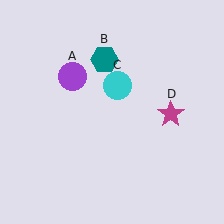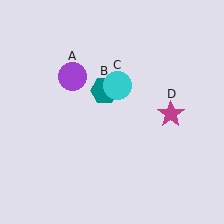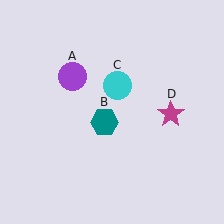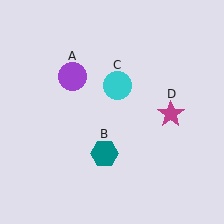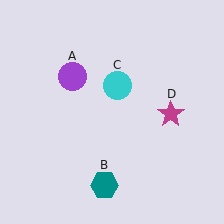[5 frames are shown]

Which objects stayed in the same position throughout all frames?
Purple circle (object A) and cyan circle (object C) and magenta star (object D) remained stationary.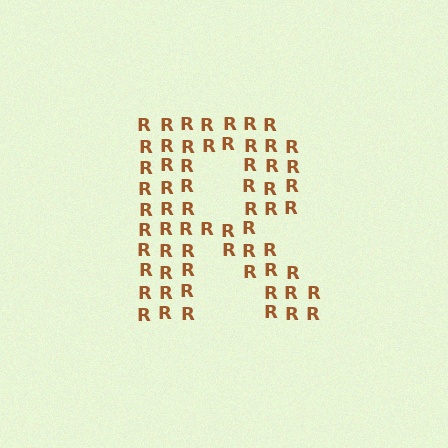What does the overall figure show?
The overall figure shows the letter R.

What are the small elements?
The small elements are letter R's.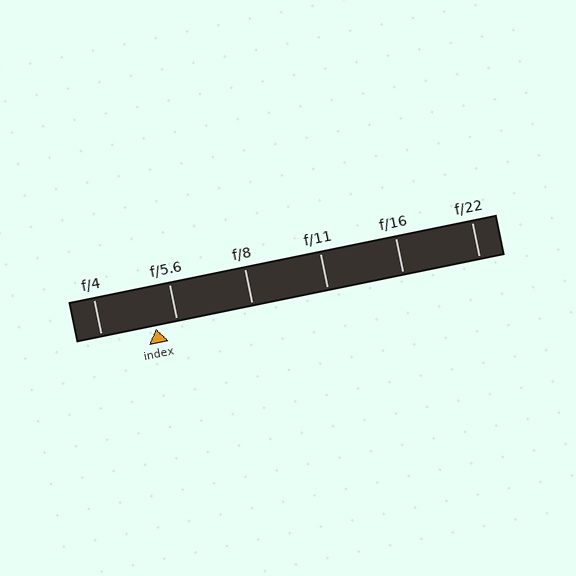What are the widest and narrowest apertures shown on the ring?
The widest aperture shown is f/4 and the narrowest is f/22.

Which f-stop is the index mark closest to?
The index mark is closest to f/5.6.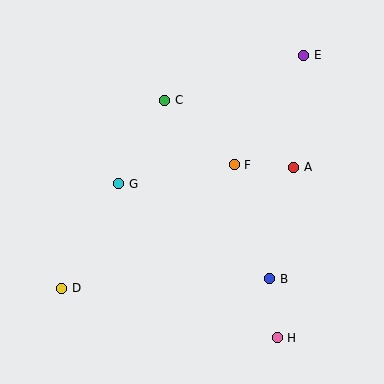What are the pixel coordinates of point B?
Point B is at (270, 279).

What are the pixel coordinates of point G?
Point G is at (119, 184).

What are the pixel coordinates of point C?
Point C is at (165, 100).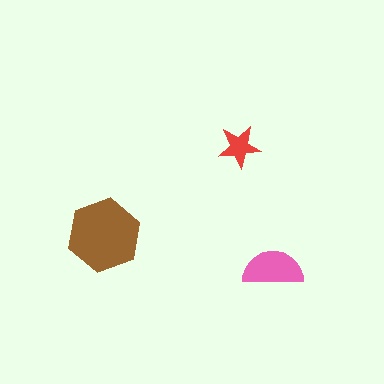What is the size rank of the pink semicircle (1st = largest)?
2nd.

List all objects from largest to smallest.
The brown hexagon, the pink semicircle, the red star.